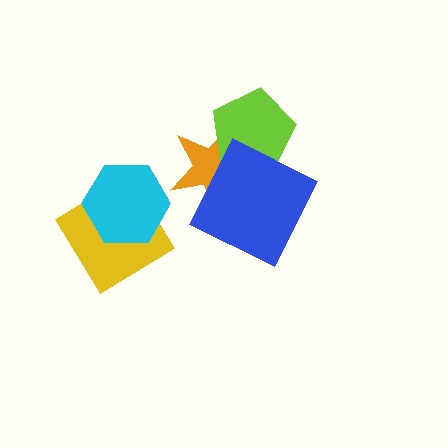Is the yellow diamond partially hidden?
Yes, it is partially covered by another shape.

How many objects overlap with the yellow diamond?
1 object overlaps with the yellow diamond.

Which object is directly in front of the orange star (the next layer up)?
The lime pentagon is directly in front of the orange star.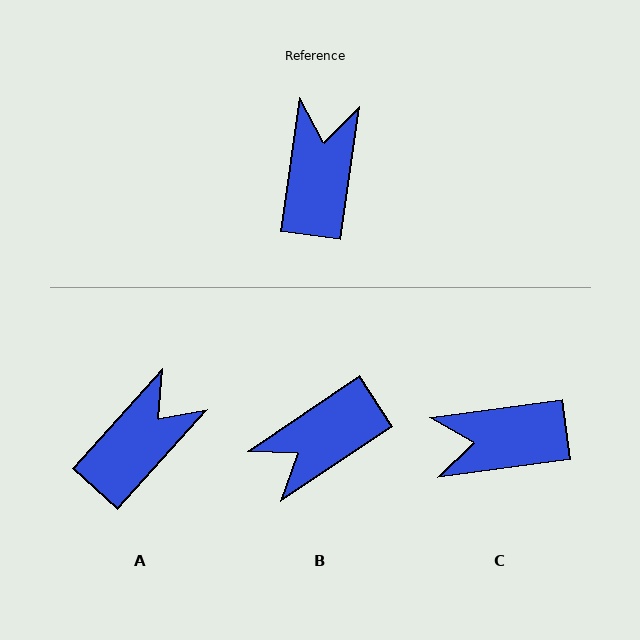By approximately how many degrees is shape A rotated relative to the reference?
Approximately 34 degrees clockwise.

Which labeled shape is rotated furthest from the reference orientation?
B, about 132 degrees away.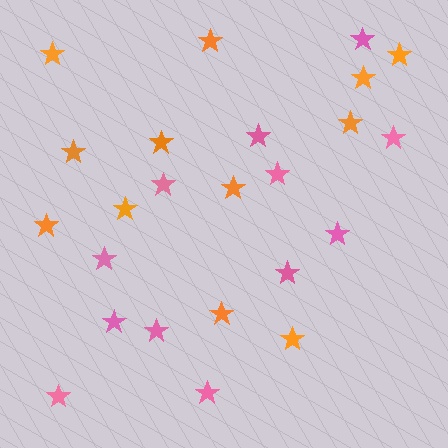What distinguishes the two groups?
There are 2 groups: one group of orange stars (12) and one group of pink stars (12).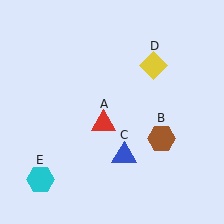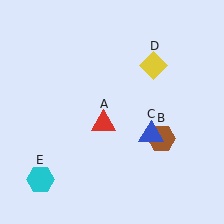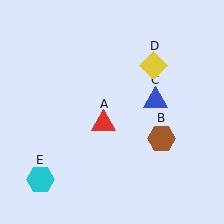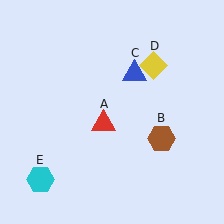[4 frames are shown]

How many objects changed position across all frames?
1 object changed position: blue triangle (object C).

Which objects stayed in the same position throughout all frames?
Red triangle (object A) and brown hexagon (object B) and yellow diamond (object D) and cyan hexagon (object E) remained stationary.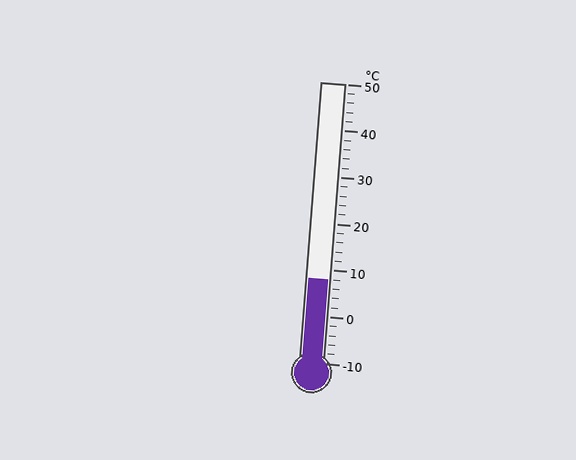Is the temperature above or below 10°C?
The temperature is below 10°C.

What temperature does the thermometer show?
The thermometer shows approximately 8°C.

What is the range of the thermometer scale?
The thermometer scale ranges from -10°C to 50°C.